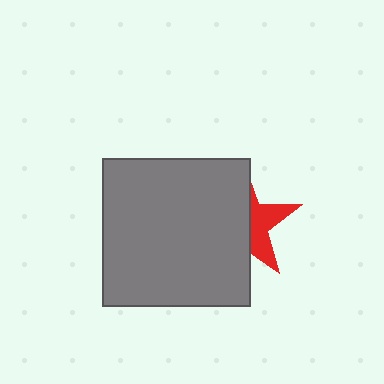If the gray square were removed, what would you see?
You would see the complete red star.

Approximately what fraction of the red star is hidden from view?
Roughly 64% of the red star is hidden behind the gray square.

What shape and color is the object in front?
The object in front is a gray square.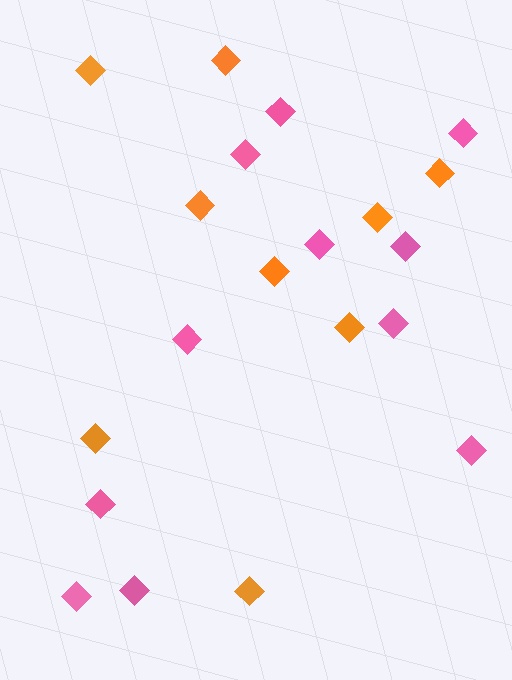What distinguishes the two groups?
There are 2 groups: one group of orange diamonds (9) and one group of pink diamonds (11).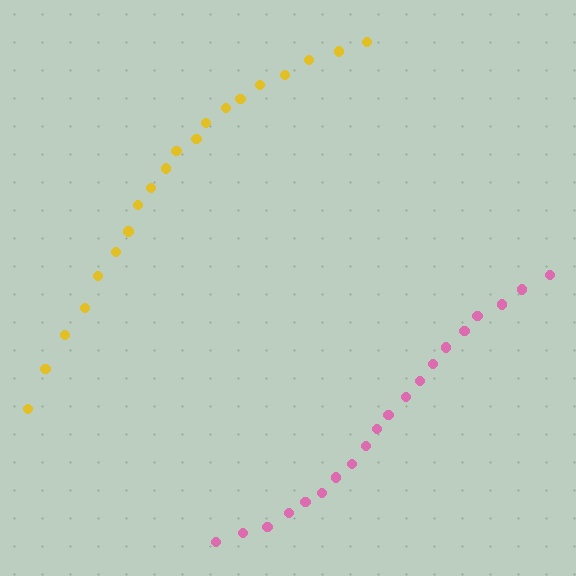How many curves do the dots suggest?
There are 2 distinct paths.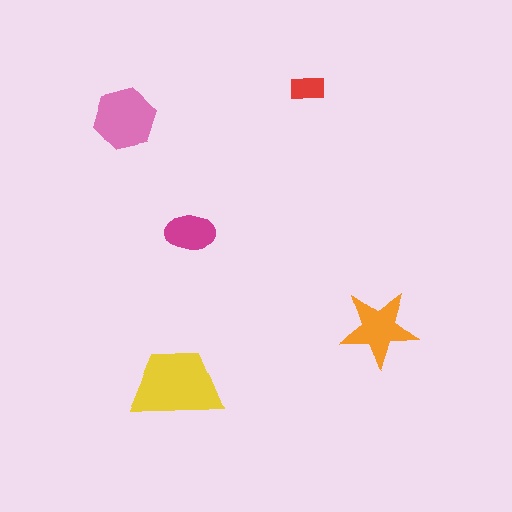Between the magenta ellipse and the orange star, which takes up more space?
The orange star.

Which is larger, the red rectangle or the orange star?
The orange star.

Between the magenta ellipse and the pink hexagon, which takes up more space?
The pink hexagon.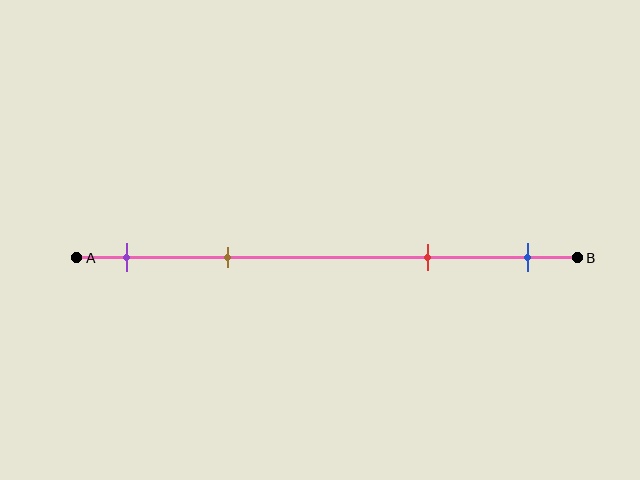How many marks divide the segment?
There are 4 marks dividing the segment.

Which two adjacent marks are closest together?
The purple and brown marks are the closest adjacent pair.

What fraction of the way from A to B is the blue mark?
The blue mark is approximately 90% (0.9) of the way from A to B.